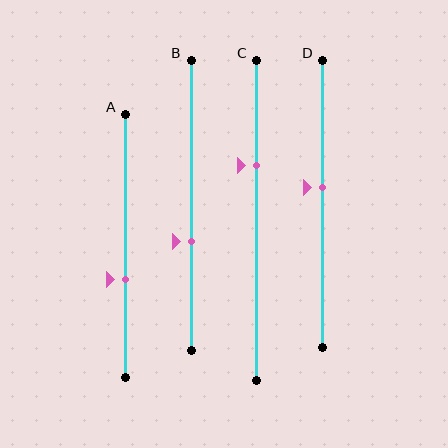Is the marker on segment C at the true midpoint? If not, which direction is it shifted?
No, the marker on segment C is shifted upward by about 17% of the segment length.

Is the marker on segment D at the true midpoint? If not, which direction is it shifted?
No, the marker on segment D is shifted upward by about 6% of the segment length.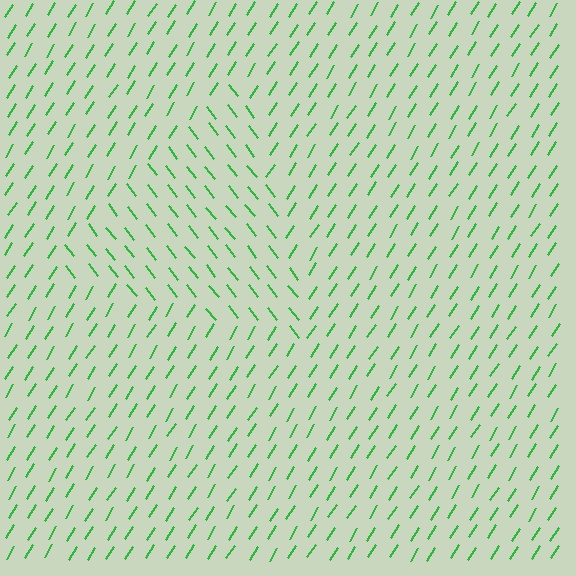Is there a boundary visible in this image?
Yes, there is a texture boundary formed by a change in line orientation.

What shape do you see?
I see a triangle.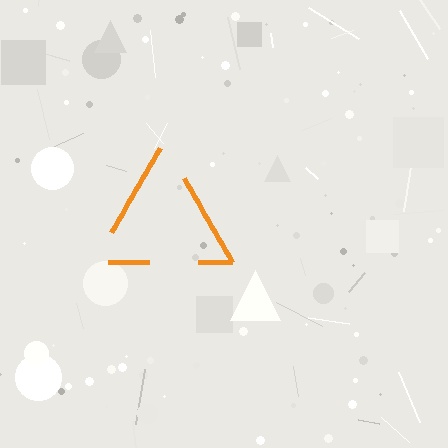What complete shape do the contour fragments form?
The contour fragments form a triangle.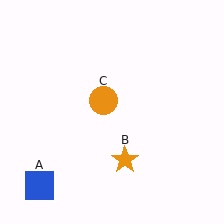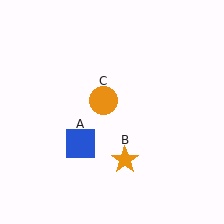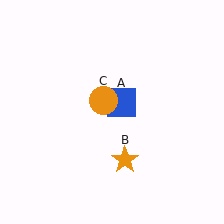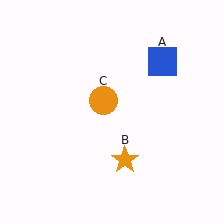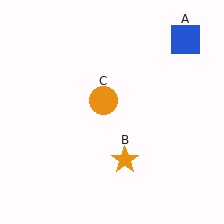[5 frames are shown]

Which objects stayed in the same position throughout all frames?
Orange star (object B) and orange circle (object C) remained stationary.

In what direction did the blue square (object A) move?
The blue square (object A) moved up and to the right.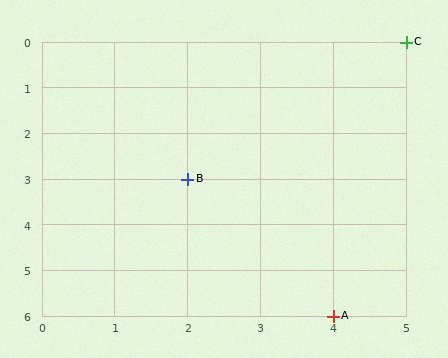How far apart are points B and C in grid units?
Points B and C are 3 columns and 3 rows apart (about 4.2 grid units diagonally).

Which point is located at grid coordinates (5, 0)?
Point C is at (5, 0).